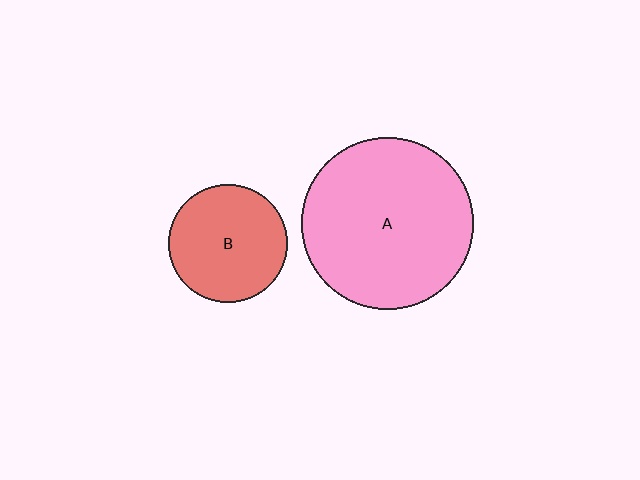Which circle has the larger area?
Circle A (pink).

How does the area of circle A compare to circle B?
Approximately 2.1 times.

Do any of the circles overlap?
No, none of the circles overlap.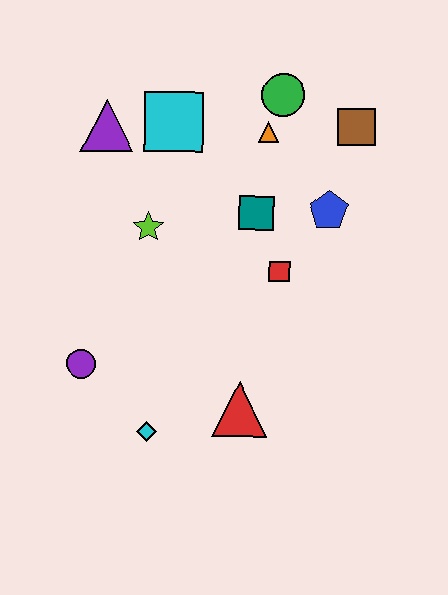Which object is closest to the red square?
The teal square is closest to the red square.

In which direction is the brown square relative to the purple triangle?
The brown square is to the right of the purple triangle.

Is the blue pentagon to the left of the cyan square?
No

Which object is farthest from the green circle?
The cyan diamond is farthest from the green circle.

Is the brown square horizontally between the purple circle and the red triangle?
No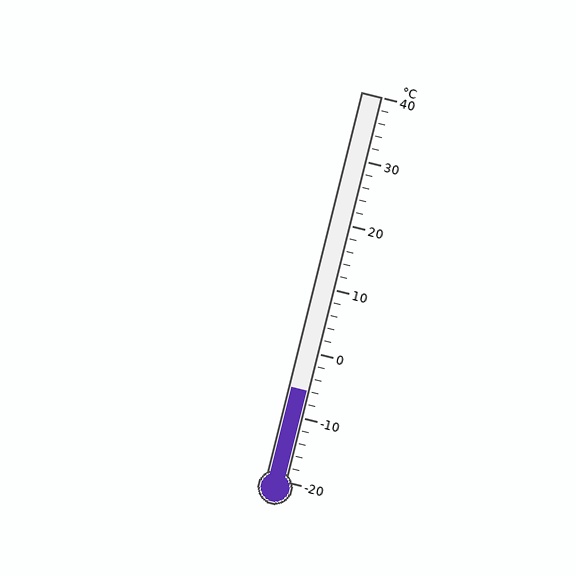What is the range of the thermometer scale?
The thermometer scale ranges from -20°C to 40°C.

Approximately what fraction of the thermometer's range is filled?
The thermometer is filled to approximately 25% of its range.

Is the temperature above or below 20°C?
The temperature is below 20°C.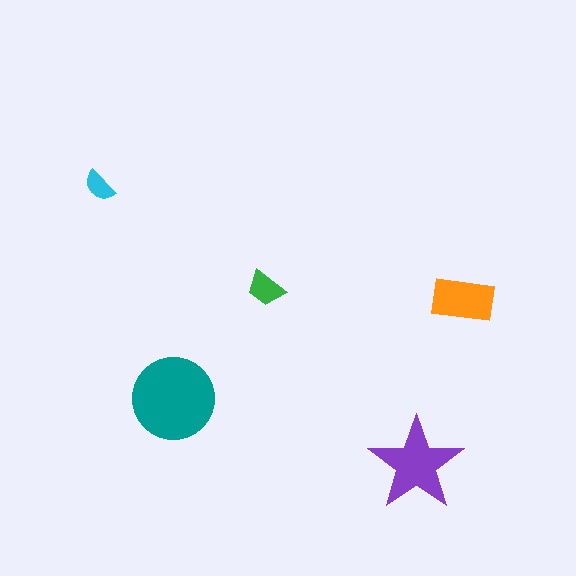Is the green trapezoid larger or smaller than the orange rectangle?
Smaller.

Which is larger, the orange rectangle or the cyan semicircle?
The orange rectangle.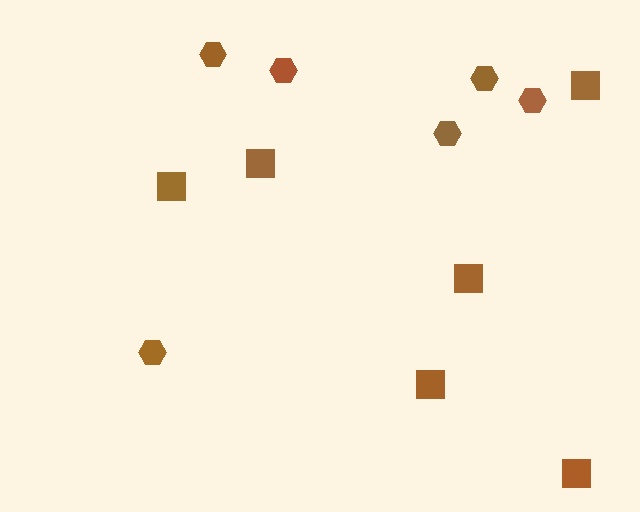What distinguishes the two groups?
There are 2 groups: one group of hexagons (6) and one group of squares (6).